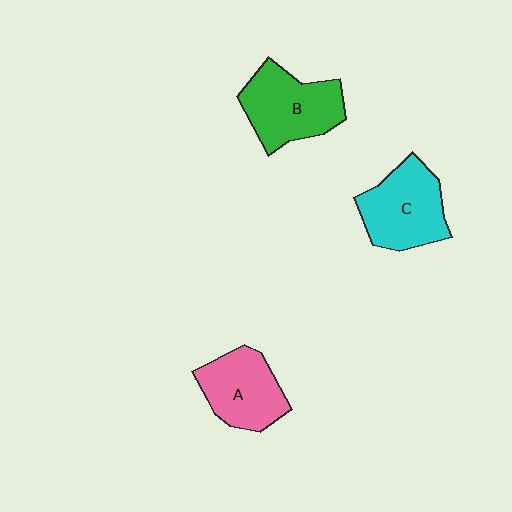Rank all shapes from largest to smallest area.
From largest to smallest: B (green), C (cyan), A (pink).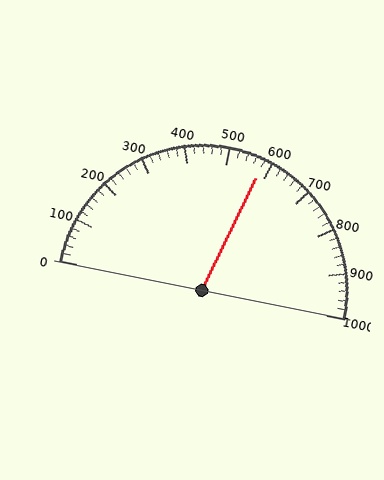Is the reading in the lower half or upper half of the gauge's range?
The reading is in the upper half of the range (0 to 1000).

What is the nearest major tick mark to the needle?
The nearest major tick mark is 600.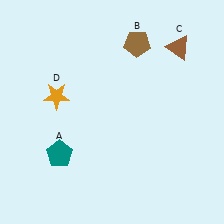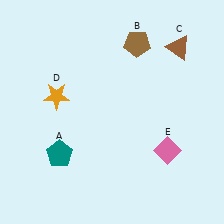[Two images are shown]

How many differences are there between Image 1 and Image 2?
There is 1 difference between the two images.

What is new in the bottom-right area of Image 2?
A pink diamond (E) was added in the bottom-right area of Image 2.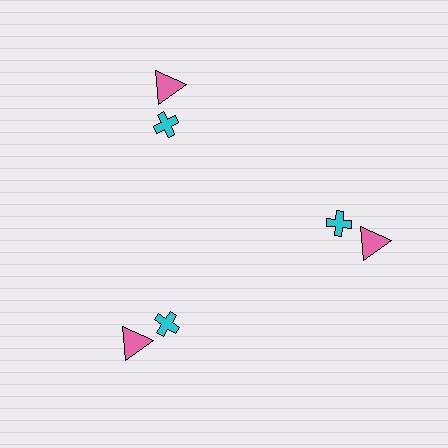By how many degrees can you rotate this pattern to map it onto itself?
The pattern maps onto itself every 120 degrees of rotation.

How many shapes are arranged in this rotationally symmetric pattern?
There are 6 shapes, arranged in 3 groups of 2.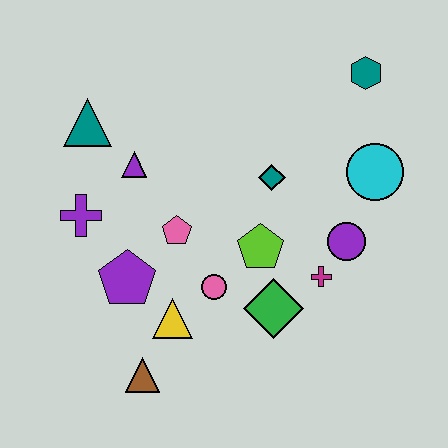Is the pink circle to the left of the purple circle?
Yes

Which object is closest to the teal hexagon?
The cyan circle is closest to the teal hexagon.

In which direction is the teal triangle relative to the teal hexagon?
The teal triangle is to the left of the teal hexagon.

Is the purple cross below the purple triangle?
Yes